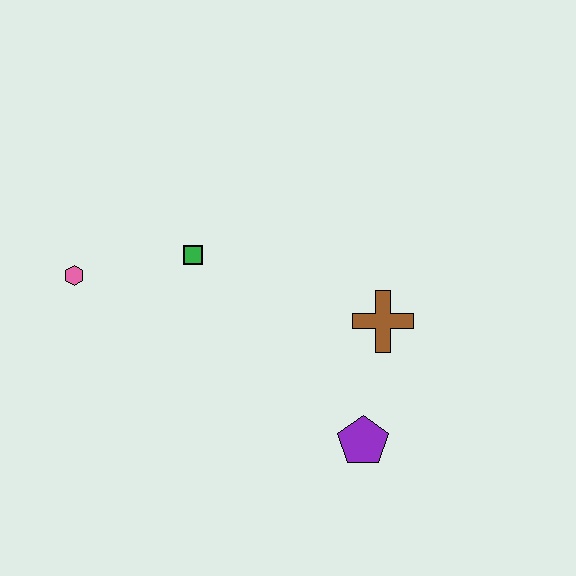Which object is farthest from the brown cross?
The pink hexagon is farthest from the brown cross.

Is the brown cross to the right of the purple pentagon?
Yes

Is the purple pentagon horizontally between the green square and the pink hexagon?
No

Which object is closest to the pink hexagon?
The green square is closest to the pink hexagon.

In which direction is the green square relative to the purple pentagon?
The green square is above the purple pentagon.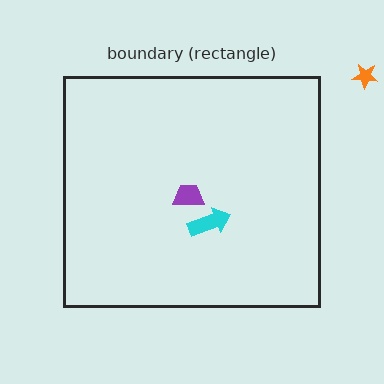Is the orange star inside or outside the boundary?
Outside.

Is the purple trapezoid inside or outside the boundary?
Inside.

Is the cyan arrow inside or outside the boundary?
Inside.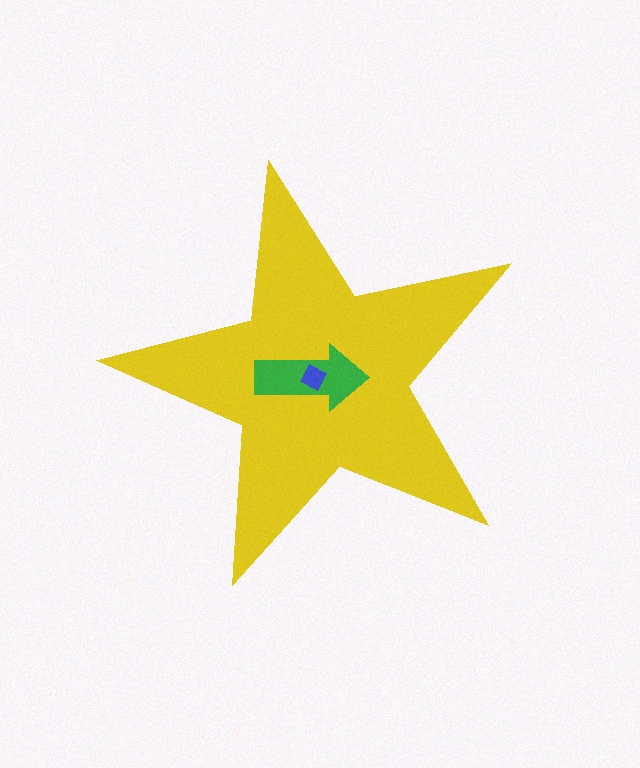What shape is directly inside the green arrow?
The blue diamond.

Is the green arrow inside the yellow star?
Yes.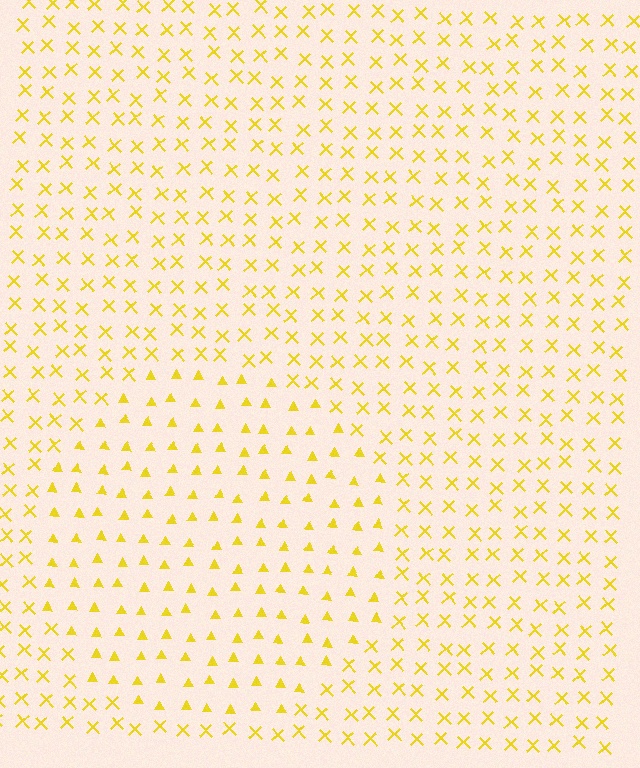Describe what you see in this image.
The image is filled with small yellow elements arranged in a uniform grid. A circle-shaped region contains triangles, while the surrounding area contains X marks. The boundary is defined purely by the change in element shape.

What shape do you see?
I see a circle.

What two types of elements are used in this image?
The image uses triangles inside the circle region and X marks outside it.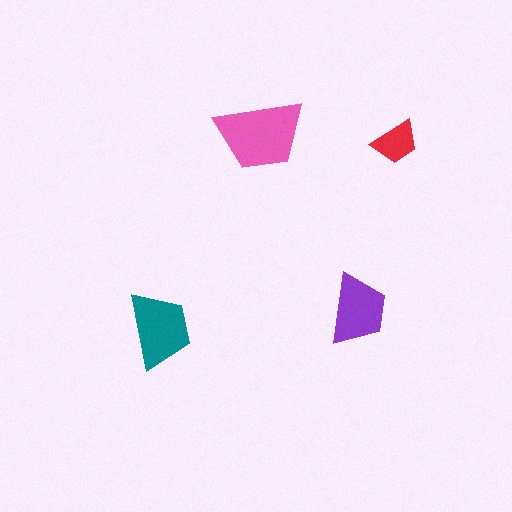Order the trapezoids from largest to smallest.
the pink one, the teal one, the purple one, the red one.